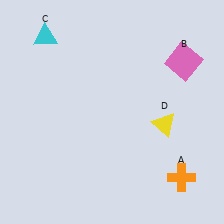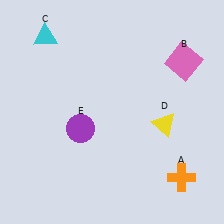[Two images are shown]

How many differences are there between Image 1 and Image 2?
There is 1 difference between the two images.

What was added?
A purple circle (E) was added in Image 2.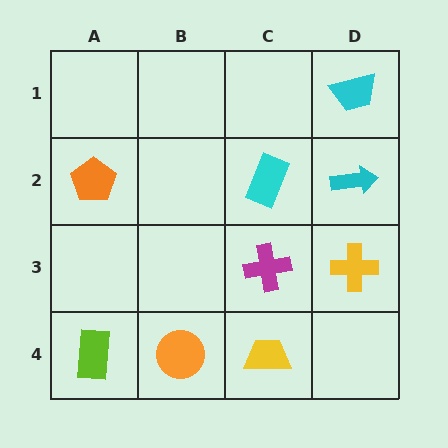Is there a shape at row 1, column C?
No, that cell is empty.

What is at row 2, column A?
An orange pentagon.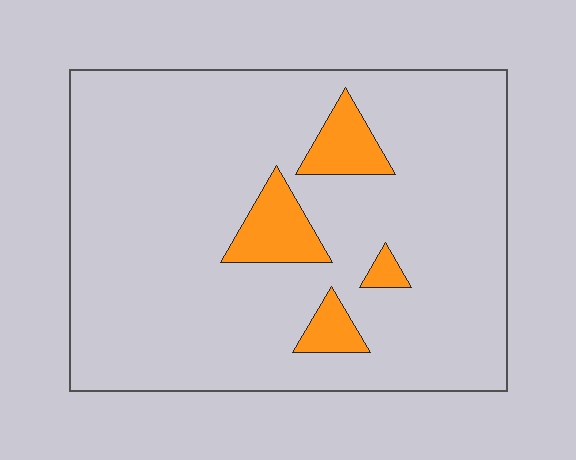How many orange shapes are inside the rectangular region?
4.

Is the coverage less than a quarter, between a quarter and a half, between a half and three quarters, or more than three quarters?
Less than a quarter.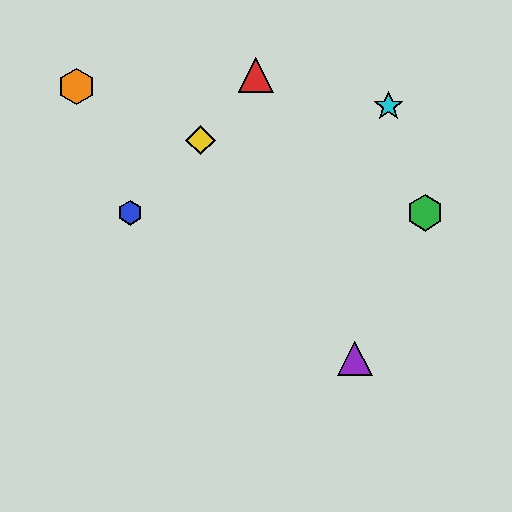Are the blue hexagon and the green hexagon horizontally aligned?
Yes, both are at y≈213.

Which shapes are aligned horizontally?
The blue hexagon, the green hexagon are aligned horizontally.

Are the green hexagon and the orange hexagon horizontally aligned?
No, the green hexagon is at y≈213 and the orange hexagon is at y≈87.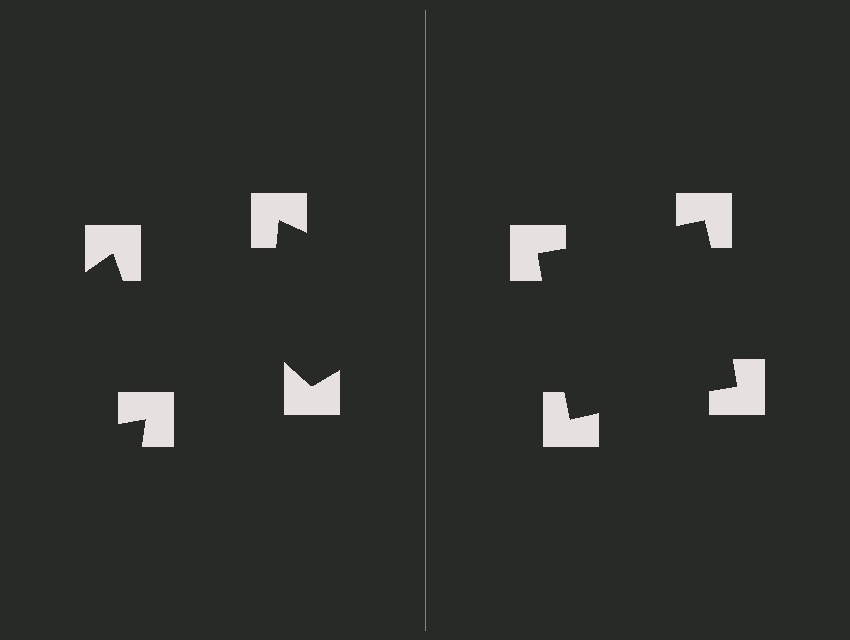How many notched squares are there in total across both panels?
8 — 4 on each side.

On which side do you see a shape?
An illusory square appears on the right side. On the left side the wedge cuts are rotated, so no coherent shape forms.